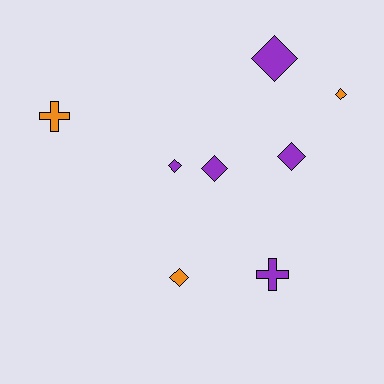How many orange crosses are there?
There is 1 orange cross.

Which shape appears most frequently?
Diamond, with 6 objects.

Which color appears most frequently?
Purple, with 5 objects.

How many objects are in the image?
There are 8 objects.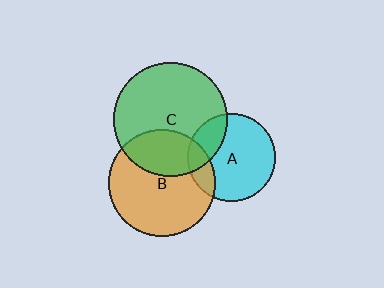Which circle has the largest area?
Circle C (green).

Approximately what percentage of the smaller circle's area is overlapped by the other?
Approximately 30%.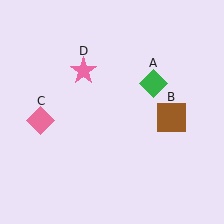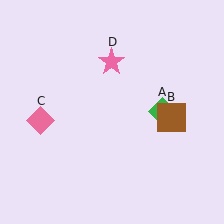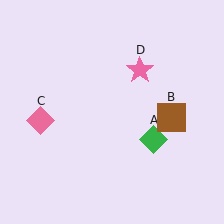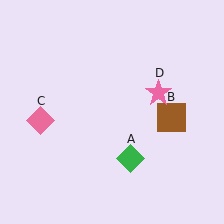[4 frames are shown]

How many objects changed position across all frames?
2 objects changed position: green diamond (object A), pink star (object D).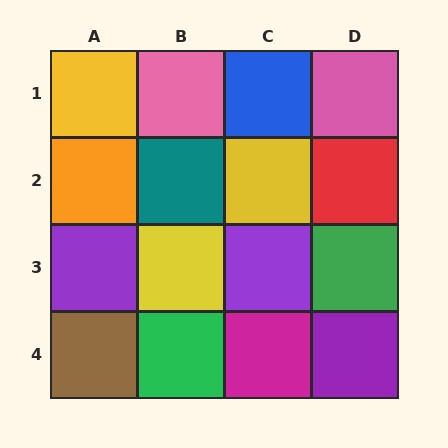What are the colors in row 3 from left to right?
Purple, yellow, purple, green.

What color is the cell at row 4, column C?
Magenta.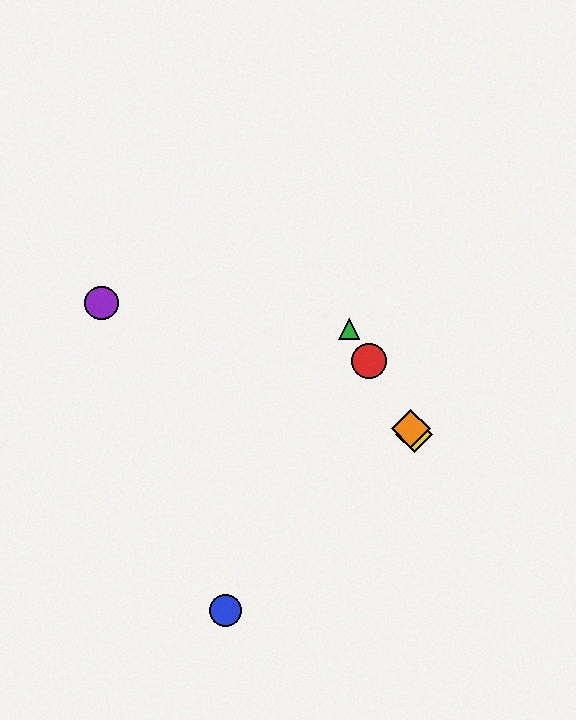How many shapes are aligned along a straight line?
4 shapes (the red circle, the green triangle, the yellow diamond, the orange diamond) are aligned along a straight line.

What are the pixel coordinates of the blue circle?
The blue circle is at (225, 610).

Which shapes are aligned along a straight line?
The red circle, the green triangle, the yellow diamond, the orange diamond are aligned along a straight line.